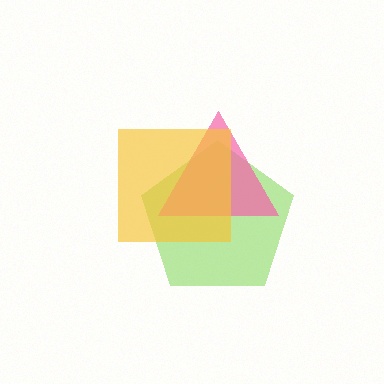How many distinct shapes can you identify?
There are 3 distinct shapes: a lime pentagon, a pink triangle, a yellow square.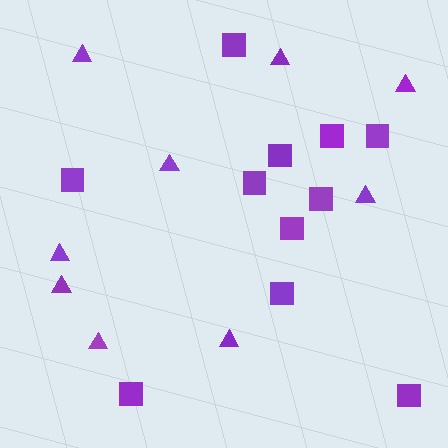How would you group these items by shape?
There are 2 groups: one group of triangles (9) and one group of squares (11).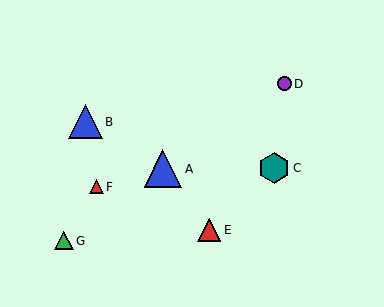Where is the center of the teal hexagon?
The center of the teal hexagon is at (274, 168).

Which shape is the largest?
The blue triangle (labeled A) is the largest.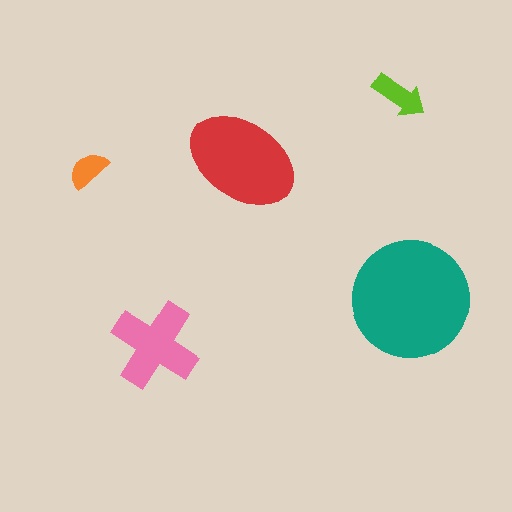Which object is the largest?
The teal circle.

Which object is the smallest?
The orange semicircle.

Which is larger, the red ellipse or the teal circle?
The teal circle.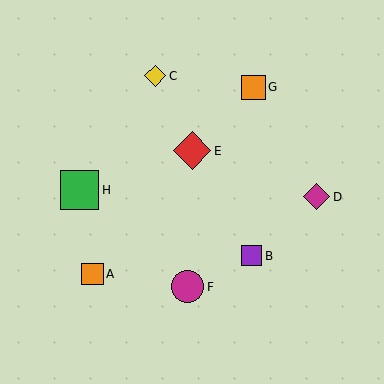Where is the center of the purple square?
The center of the purple square is at (252, 256).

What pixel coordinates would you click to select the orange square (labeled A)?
Click at (92, 274) to select the orange square A.